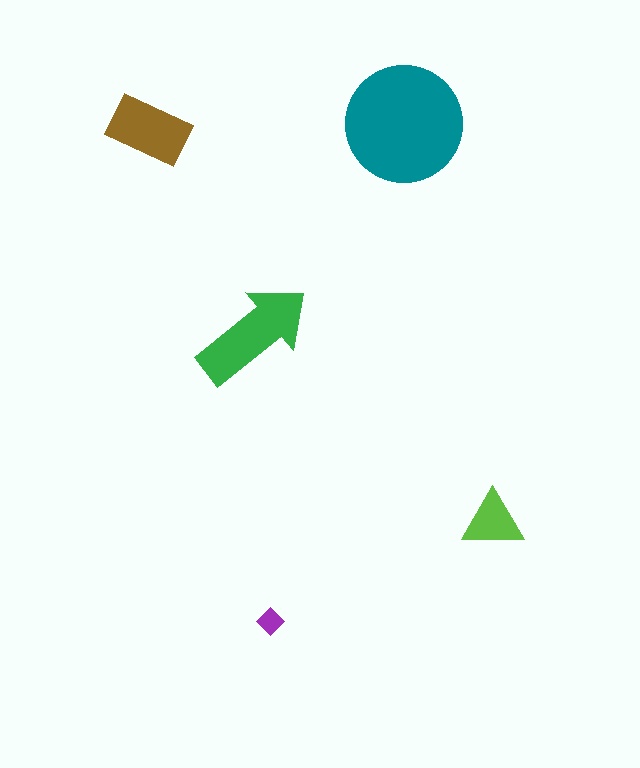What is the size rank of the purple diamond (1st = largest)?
5th.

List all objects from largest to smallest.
The teal circle, the green arrow, the brown rectangle, the lime triangle, the purple diamond.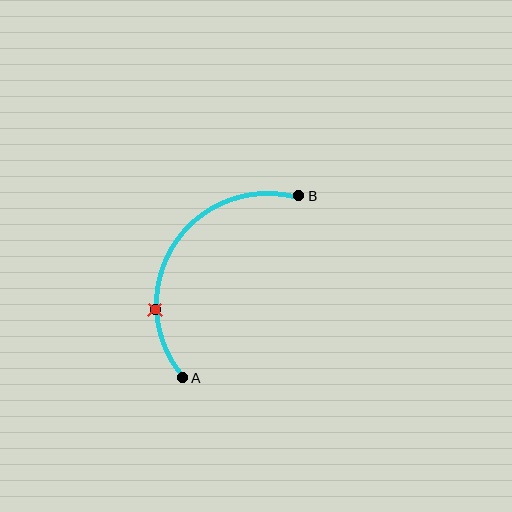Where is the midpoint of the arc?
The arc midpoint is the point on the curve farthest from the straight line joining A and B. It sits to the left of that line.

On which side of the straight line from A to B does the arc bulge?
The arc bulges to the left of the straight line connecting A and B.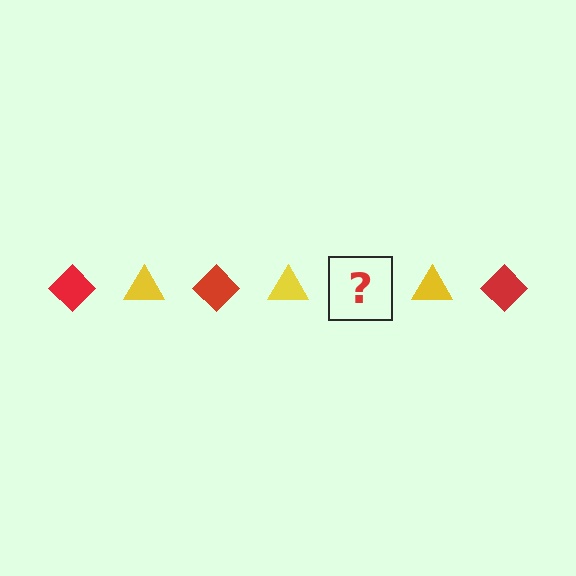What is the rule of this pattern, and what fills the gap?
The rule is that the pattern alternates between red diamond and yellow triangle. The gap should be filled with a red diamond.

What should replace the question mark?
The question mark should be replaced with a red diamond.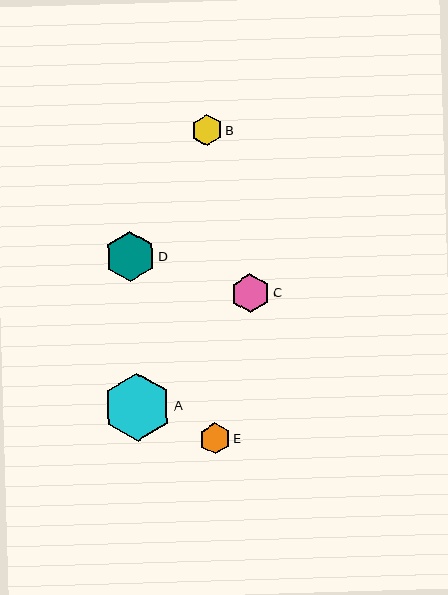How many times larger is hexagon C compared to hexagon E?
Hexagon C is approximately 1.3 times the size of hexagon E.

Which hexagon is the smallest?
Hexagon B is the smallest with a size of approximately 31 pixels.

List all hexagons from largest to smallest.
From largest to smallest: A, D, C, E, B.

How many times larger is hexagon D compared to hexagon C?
Hexagon D is approximately 1.3 times the size of hexagon C.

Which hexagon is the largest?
Hexagon A is the largest with a size of approximately 68 pixels.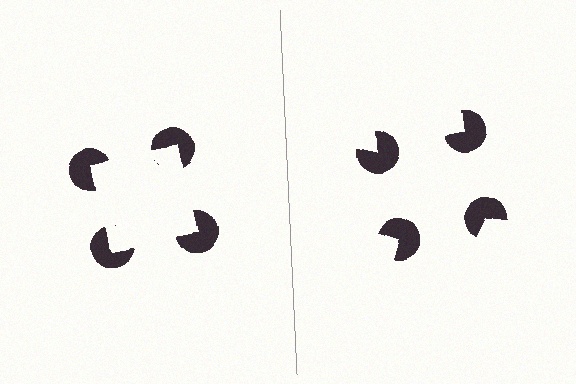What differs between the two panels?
The pac-man discs are positioned identically on both sides; only the wedge orientations differ. On the left they align to a square; on the right they are misaligned.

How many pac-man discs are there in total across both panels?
8 — 4 on each side.